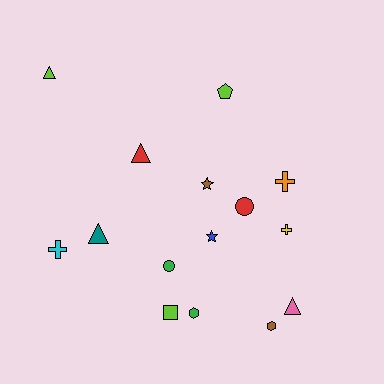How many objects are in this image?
There are 15 objects.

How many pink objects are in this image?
There is 1 pink object.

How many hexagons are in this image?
There are 2 hexagons.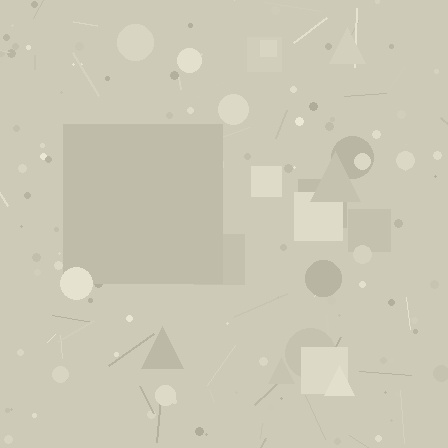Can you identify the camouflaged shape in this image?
The camouflaged shape is a square.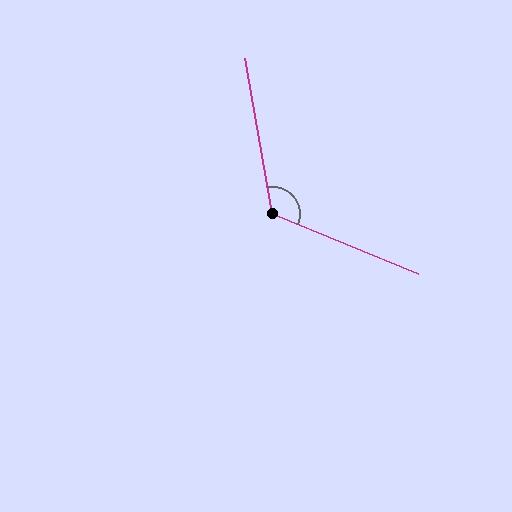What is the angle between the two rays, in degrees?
Approximately 122 degrees.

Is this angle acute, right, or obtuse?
It is obtuse.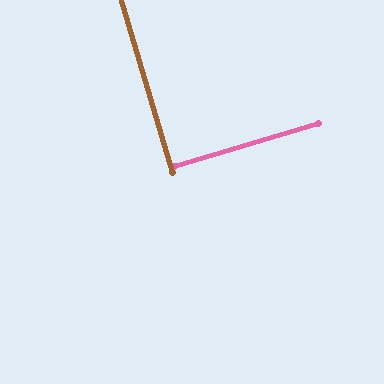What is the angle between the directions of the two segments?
Approximately 90 degrees.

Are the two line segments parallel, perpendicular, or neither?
Perpendicular — they meet at approximately 90°.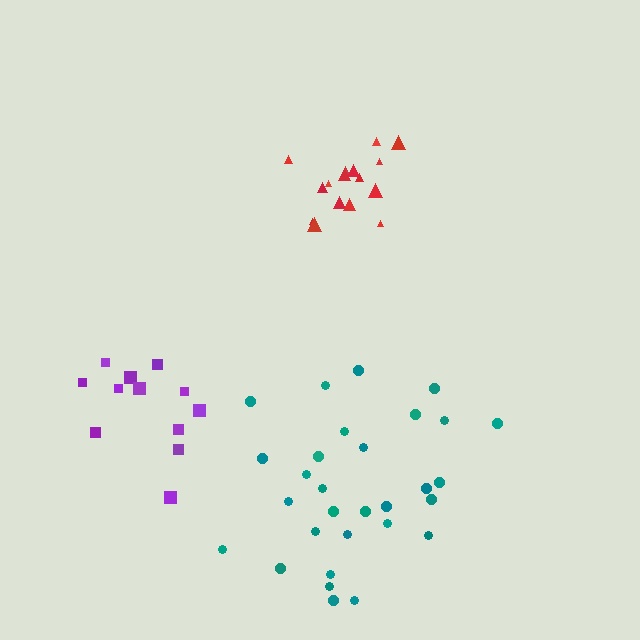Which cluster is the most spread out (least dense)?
Teal.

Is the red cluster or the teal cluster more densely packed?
Red.